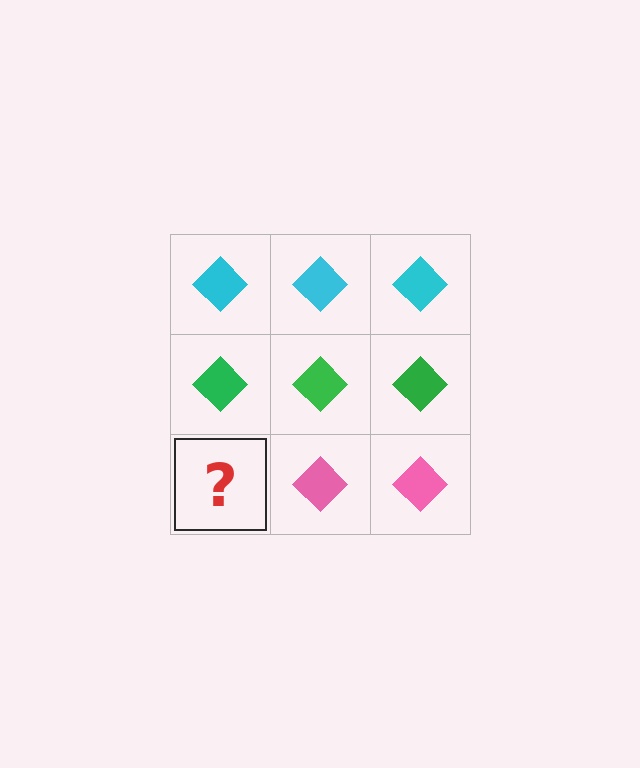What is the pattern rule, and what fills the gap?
The rule is that each row has a consistent color. The gap should be filled with a pink diamond.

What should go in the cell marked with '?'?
The missing cell should contain a pink diamond.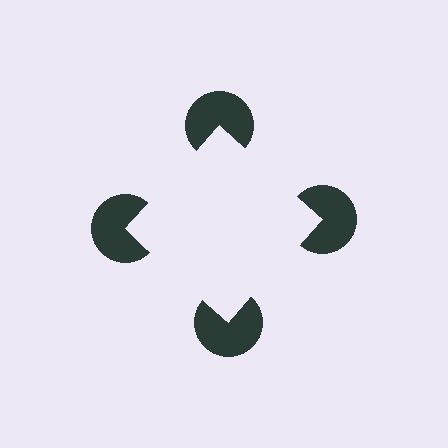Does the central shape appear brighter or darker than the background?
It typically appears slightly brighter than the background, even though no actual brightness change is drawn.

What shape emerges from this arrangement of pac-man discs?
An illusory square — its edges are inferred from the aligned wedge cuts in the pac-man discs, not physically drawn.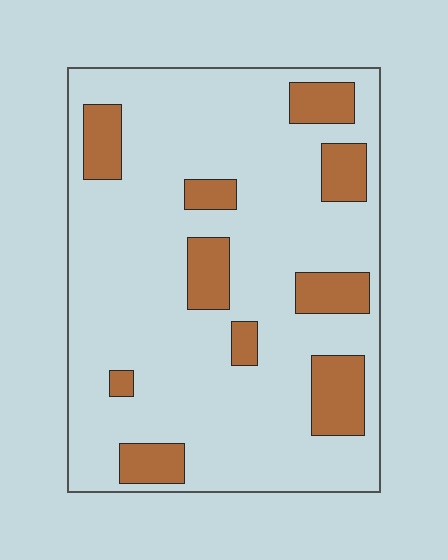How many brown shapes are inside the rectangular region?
10.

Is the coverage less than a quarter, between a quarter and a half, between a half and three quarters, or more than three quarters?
Less than a quarter.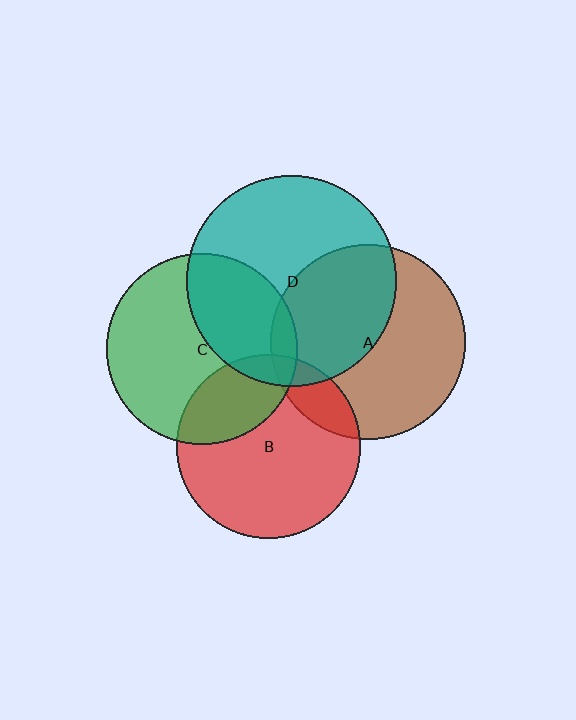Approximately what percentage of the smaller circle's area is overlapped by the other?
Approximately 35%.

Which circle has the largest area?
Circle D (teal).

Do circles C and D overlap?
Yes.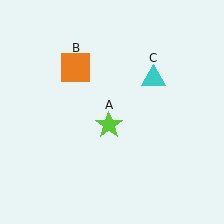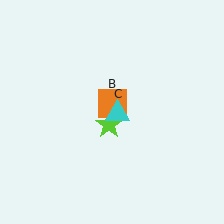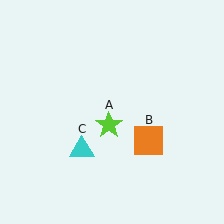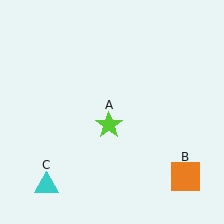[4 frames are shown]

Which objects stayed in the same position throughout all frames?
Lime star (object A) remained stationary.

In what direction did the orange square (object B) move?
The orange square (object B) moved down and to the right.